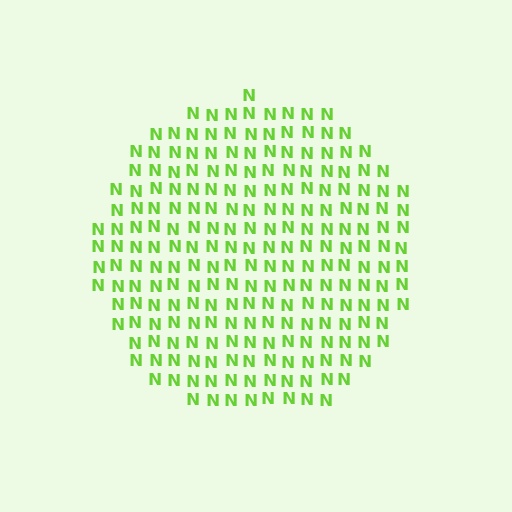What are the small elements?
The small elements are letter N's.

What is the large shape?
The large shape is a circle.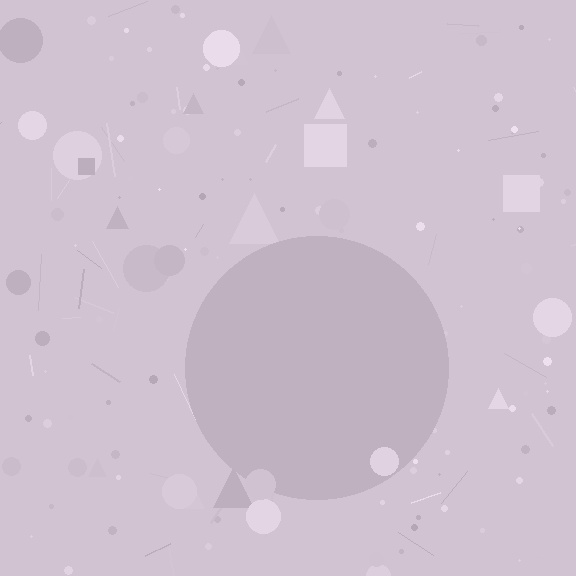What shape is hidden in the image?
A circle is hidden in the image.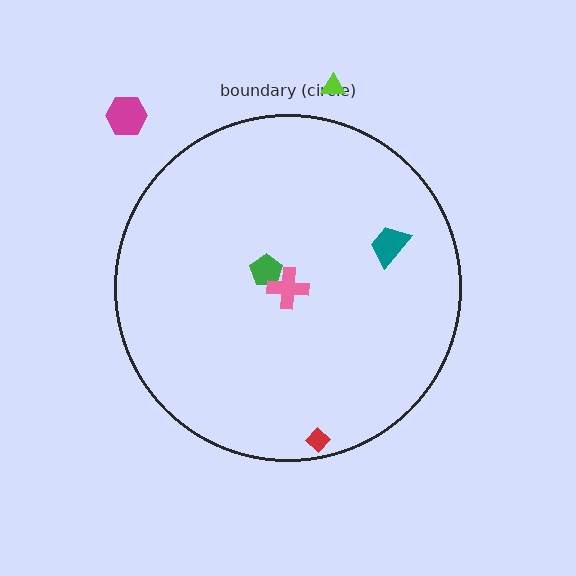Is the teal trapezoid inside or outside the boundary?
Inside.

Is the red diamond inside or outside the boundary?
Inside.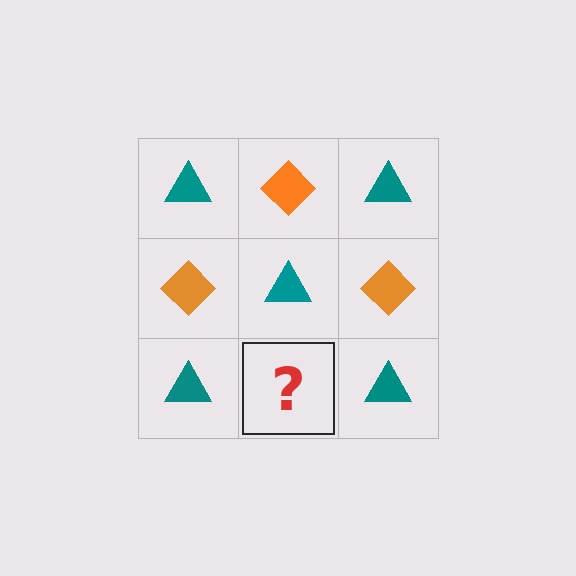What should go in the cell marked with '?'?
The missing cell should contain an orange diamond.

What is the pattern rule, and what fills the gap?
The rule is that it alternates teal triangle and orange diamond in a checkerboard pattern. The gap should be filled with an orange diamond.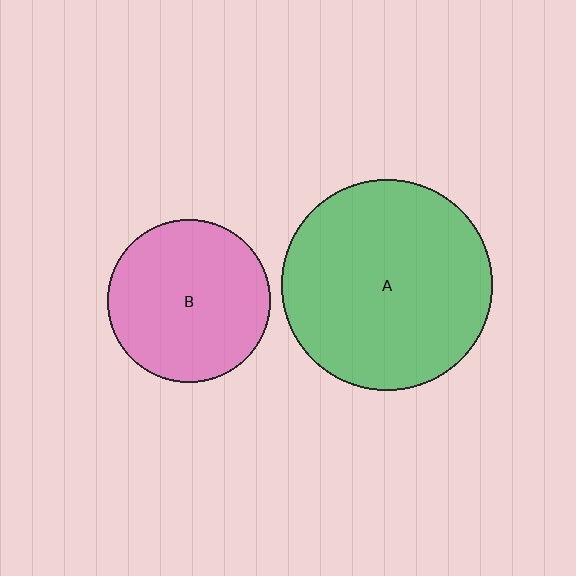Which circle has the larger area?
Circle A (green).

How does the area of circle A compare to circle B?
Approximately 1.7 times.